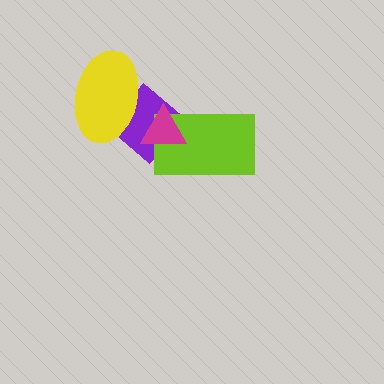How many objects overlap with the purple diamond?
3 objects overlap with the purple diamond.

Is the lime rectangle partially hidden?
Yes, it is partially covered by another shape.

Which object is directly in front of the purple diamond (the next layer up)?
The yellow ellipse is directly in front of the purple diamond.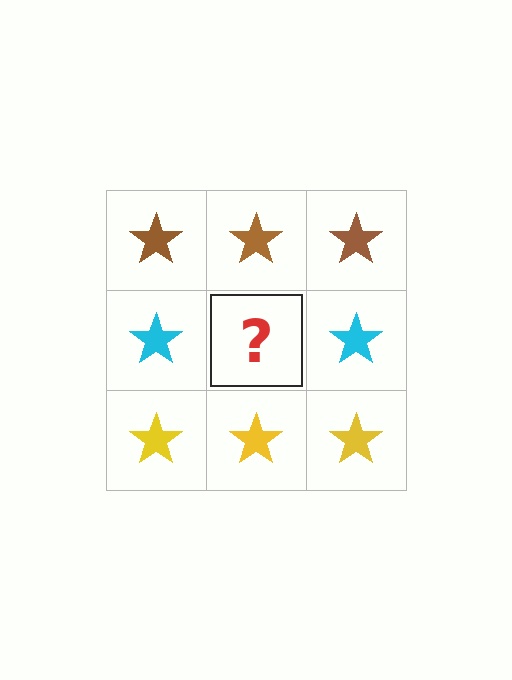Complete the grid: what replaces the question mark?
The question mark should be replaced with a cyan star.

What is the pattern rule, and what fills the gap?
The rule is that each row has a consistent color. The gap should be filled with a cyan star.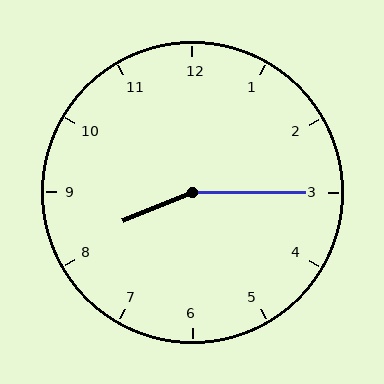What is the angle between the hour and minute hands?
Approximately 158 degrees.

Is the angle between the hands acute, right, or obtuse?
It is obtuse.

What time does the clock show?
8:15.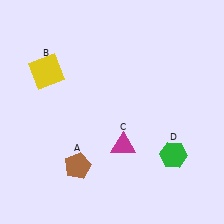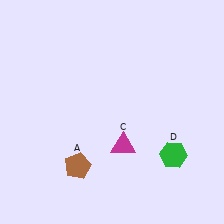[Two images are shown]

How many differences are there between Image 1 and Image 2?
There is 1 difference between the two images.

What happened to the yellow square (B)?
The yellow square (B) was removed in Image 2. It was in the top-left area of Image 1.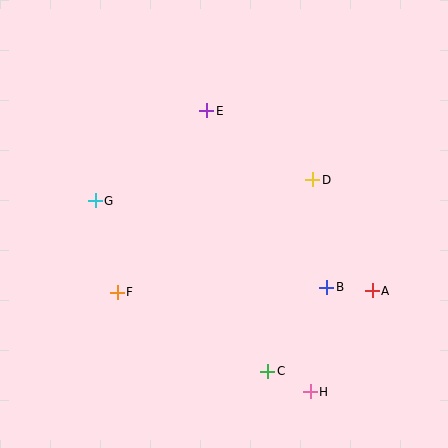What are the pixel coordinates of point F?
Point F is at (117, 292).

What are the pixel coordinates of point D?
Point D is at (313, 180).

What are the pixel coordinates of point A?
Point A is at (372, 291).